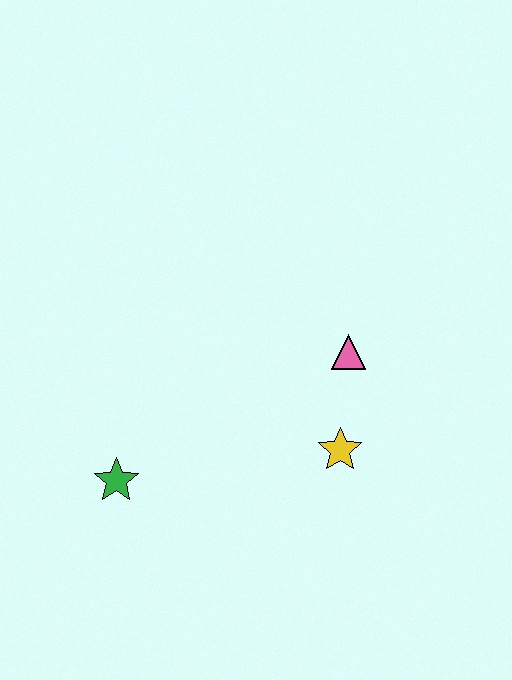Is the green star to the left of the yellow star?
Yes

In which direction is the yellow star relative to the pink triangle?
The yellow star is below the pink triangle.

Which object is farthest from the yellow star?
The green star is farthest from the yellow star.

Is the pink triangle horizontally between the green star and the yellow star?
No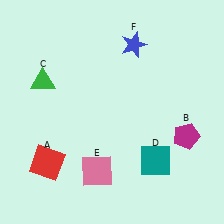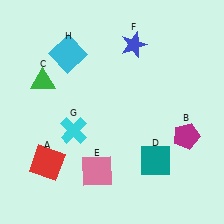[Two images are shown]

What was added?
A cyan cross (G), a cyan square (H) were added in Image 2.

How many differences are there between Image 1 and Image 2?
There are 2 differences between the two images.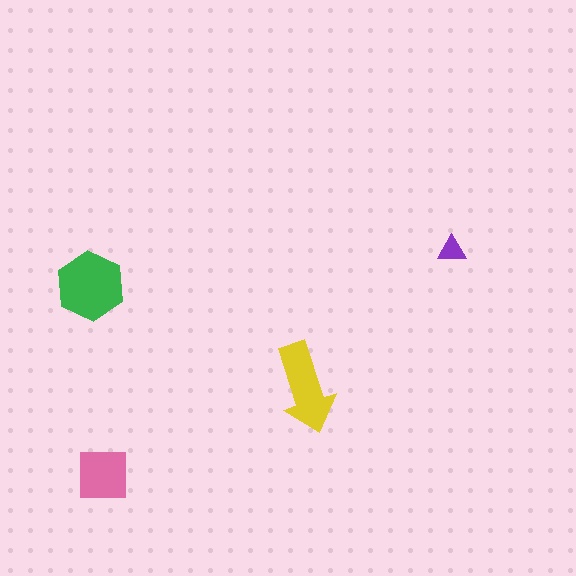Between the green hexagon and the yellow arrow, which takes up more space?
The green hexagon.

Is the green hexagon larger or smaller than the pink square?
Larger.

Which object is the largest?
The green hexagon.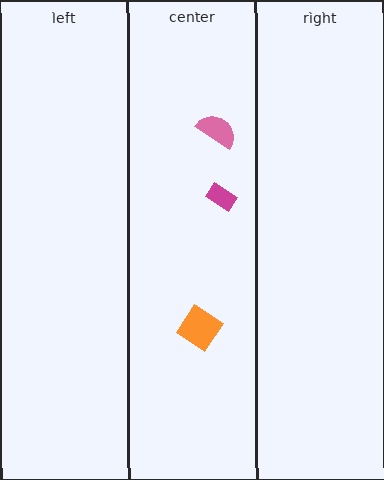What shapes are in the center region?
The magenta rectangle, the pink semicircle, the orange diamond.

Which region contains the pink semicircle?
The center region.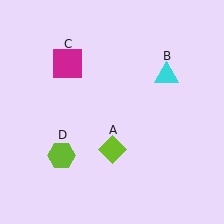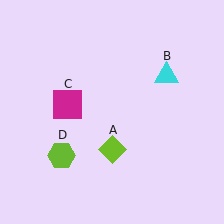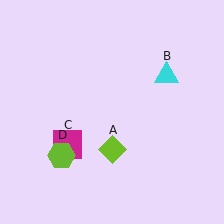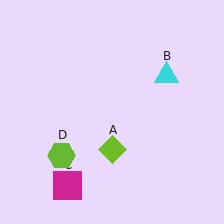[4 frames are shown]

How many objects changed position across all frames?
1 object changed position: magenta square (object C).